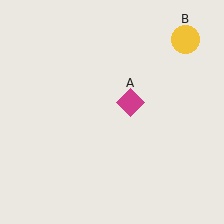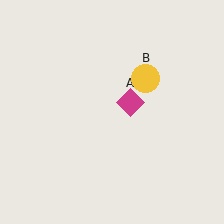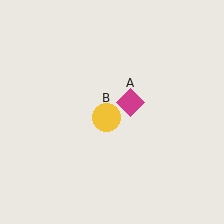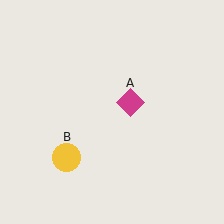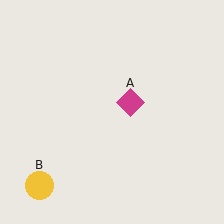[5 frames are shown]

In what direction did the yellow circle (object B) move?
The yellow circle (object B) moved down and to the left.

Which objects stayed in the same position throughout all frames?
Magenta diamond (object A) remained stationary.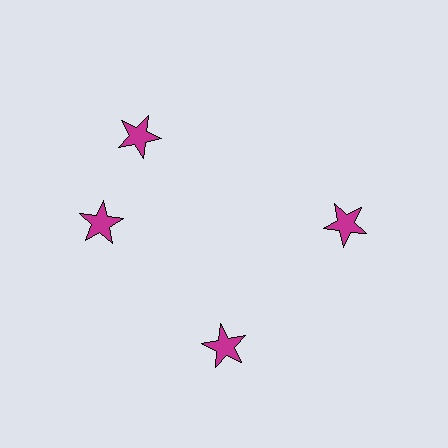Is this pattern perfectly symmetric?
No. The 4 magenta stars are arranged in a ring, but one element near the 12 o'clock position is rotated out of alignment along the ring, breaking the 4-fold rotational symmetry.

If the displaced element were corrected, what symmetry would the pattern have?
It would have 4-fold rotational symmetry — the pattern would map onto itself every 90 degrees.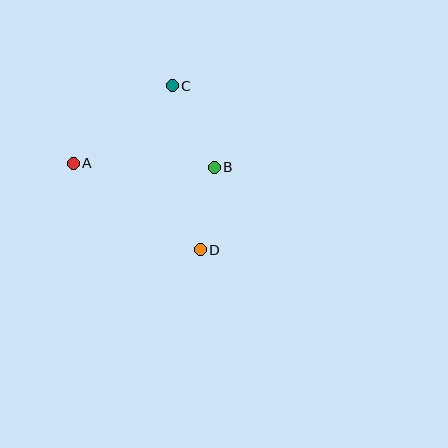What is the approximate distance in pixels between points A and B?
The distance between A and B is approximately 141 pixels.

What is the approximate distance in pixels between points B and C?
The distance between B and C is approximately 92 pixels.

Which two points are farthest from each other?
Points C and D are farthest from each other.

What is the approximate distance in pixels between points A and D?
The distance between A and D is approximately 153 pixels.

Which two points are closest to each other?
Points B and D are closest to each other.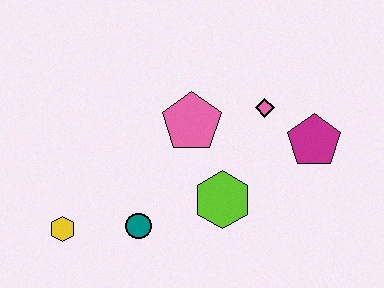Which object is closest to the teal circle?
The yellow hexagon is closest to the teal circle.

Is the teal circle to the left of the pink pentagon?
Yes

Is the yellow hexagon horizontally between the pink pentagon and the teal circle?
No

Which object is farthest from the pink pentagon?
The yellow hexagon is farthest from the pink pentagon.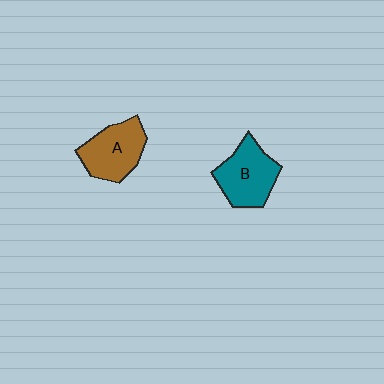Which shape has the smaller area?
Shape A (brown).